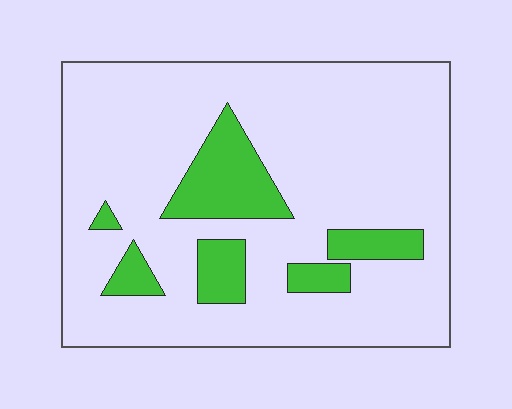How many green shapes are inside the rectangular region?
6.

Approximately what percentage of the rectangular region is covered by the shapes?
Approximately 15%.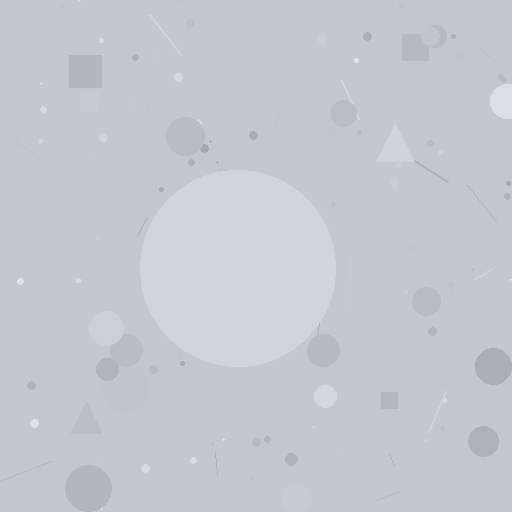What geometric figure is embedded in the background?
A circle is embedded in the background.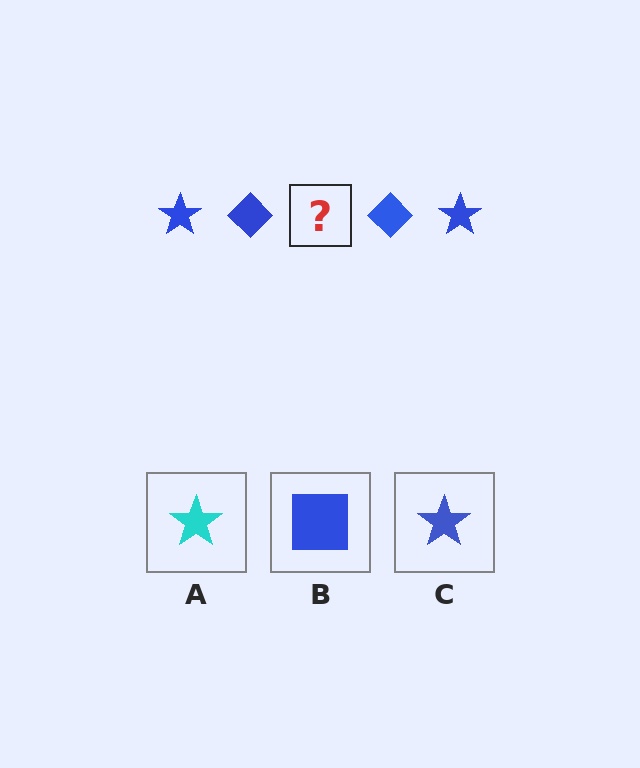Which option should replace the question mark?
Option C.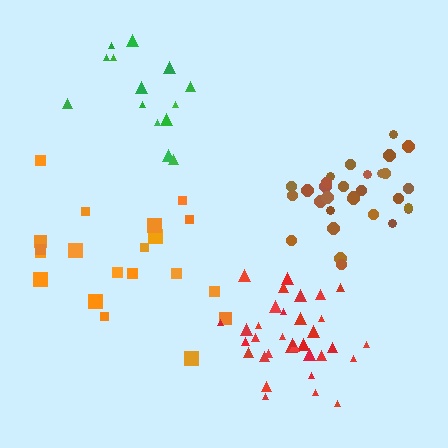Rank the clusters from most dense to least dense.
red, brown, green, orange.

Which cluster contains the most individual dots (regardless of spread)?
Red (34).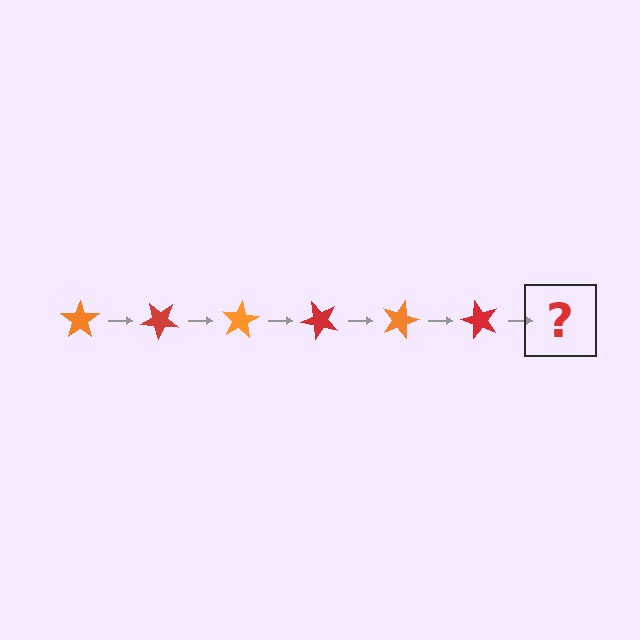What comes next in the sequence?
The next element should be an orange star, rotated 240 degrees from the start.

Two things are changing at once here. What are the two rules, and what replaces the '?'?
The two rules are that it rotates 40 degrees each step and the color cycles through orange and red. The '?' should be an orange star, rotated 240 degrees from the start.